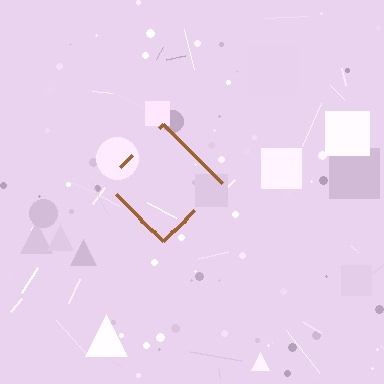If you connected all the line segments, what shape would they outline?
They would outline a diamond.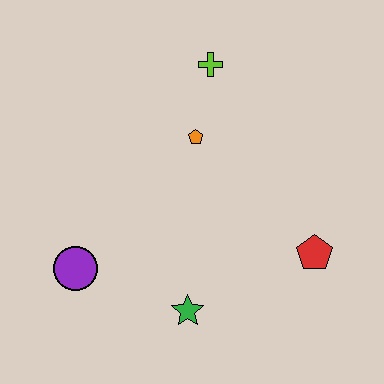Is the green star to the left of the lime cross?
Yes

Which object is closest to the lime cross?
The orange pentagon is closest to the lime cross.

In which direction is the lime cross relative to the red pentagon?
The lime cross is above the red pentagon.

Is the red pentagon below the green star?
No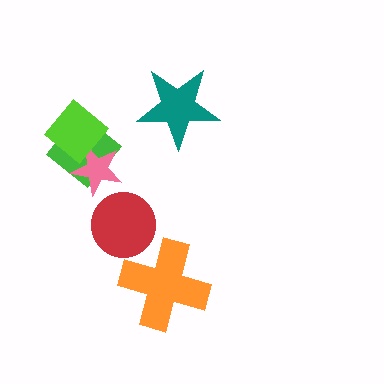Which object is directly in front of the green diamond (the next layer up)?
The pink star is directly in front of the green diamond.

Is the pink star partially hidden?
Yes, it is partially covered by another shape.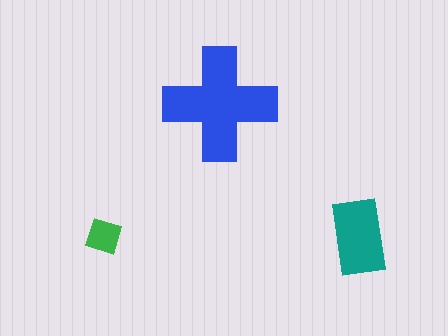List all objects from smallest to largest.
The green diamond, the teal rectangle, the blue cross.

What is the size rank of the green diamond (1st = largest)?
3rd.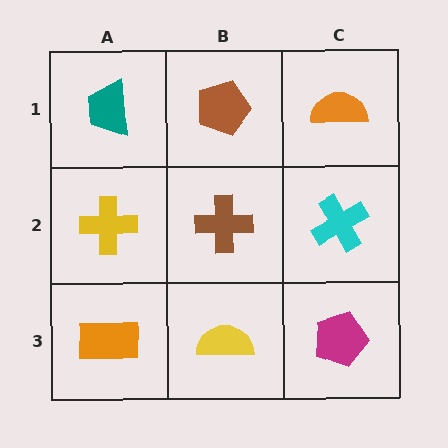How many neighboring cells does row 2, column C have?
3.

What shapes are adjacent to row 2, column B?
A brown pentagon (row 1, column B), a yellow semicircle (row 3, column B), a yellow cross (row 2, column A), a cyan cross (row 2, column C).